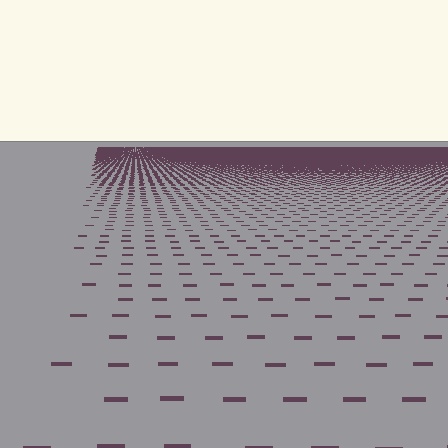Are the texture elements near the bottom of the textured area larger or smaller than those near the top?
Larger. Near the bottom, elements are closer to the viewer and appear at a bigger on-screen size.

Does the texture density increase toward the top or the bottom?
Density increases toward the top.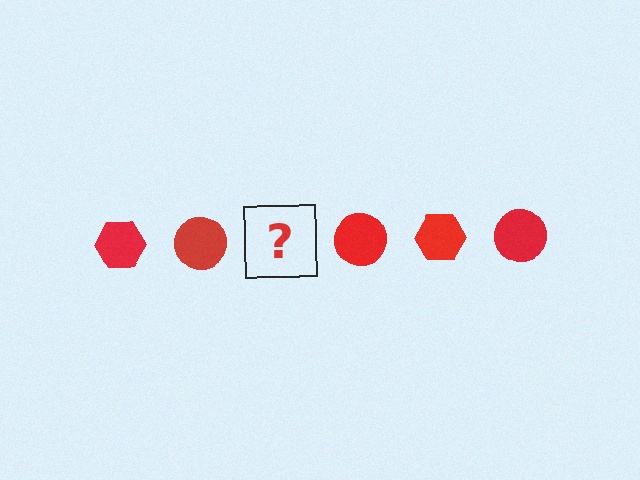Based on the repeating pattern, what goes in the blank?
The blank should be a red hexagon.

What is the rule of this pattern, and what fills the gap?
The rule is that the pattern cycles through hexagon, circle shapes in red. The gap should be filled with a red hexagon.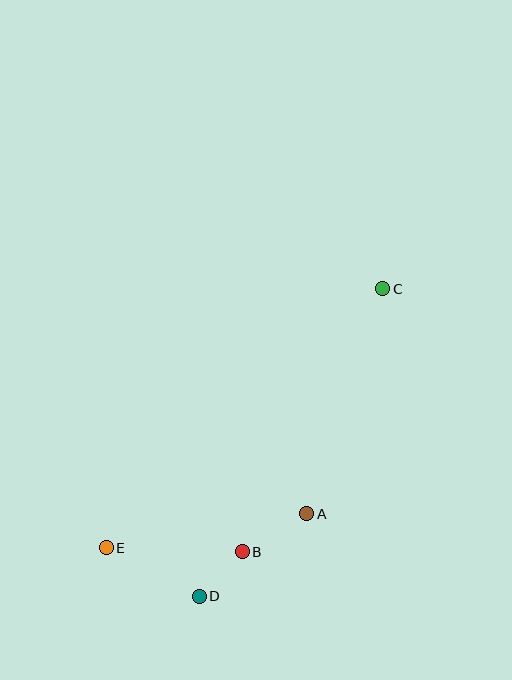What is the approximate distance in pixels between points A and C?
The distance between A and C is approximately 237 pixels.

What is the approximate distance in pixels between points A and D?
The distance between A and D is approximately 135 pixels.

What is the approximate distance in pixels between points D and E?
The distance between D and E is approximately 105 pixels.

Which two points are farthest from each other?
Points C and E are farthest from each other.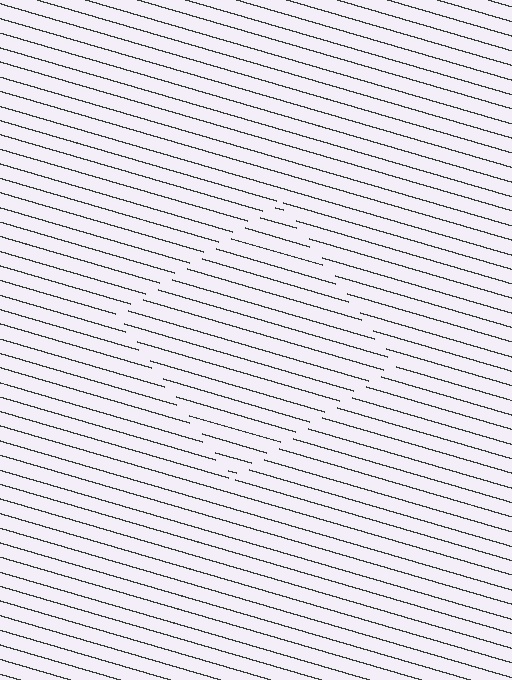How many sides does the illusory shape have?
4 sides — the line-ends trace a square.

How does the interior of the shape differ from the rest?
The interior of the shape contains the same grating, shifted by half a period — the contour is defined by the phase discontinuity where line-ends from the inner and outer gratings abut.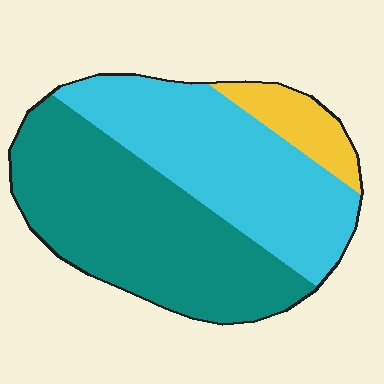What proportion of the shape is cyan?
Cyan takes up about two fifths (2/5) of the shape.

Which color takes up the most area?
Teal, at roughly 50%.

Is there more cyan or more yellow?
Cyan.